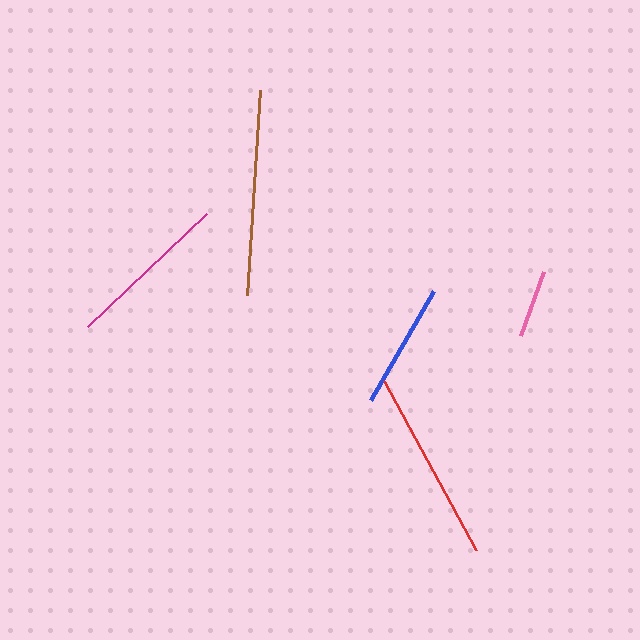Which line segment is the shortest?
The pink line is the shortest at approximately 68 pixels.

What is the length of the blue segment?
The blue segment is approximately 126 pixels long.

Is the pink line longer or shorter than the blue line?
The blue line is longer than the pink line.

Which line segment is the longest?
The brown line is the longest at approximately 206 pixels.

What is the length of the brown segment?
The brown segment is approximately 206 pixels long.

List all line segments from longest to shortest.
From longest to shortest: brown, red, magenta, blue, pink.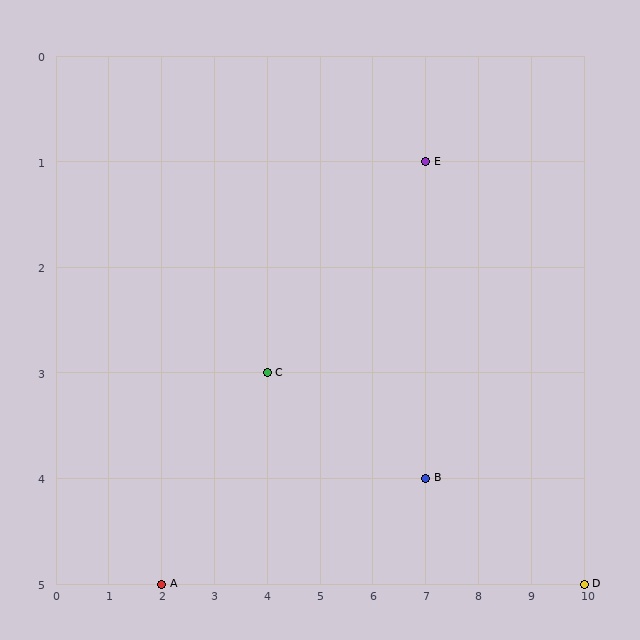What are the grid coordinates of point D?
Point D is at grid coordinates (10, 5).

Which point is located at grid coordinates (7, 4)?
Point B is at (7, 4).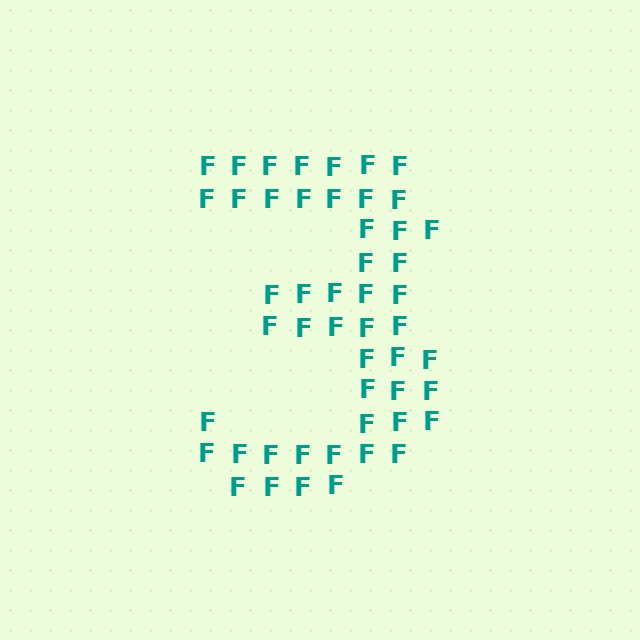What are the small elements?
The small elements are letter F's.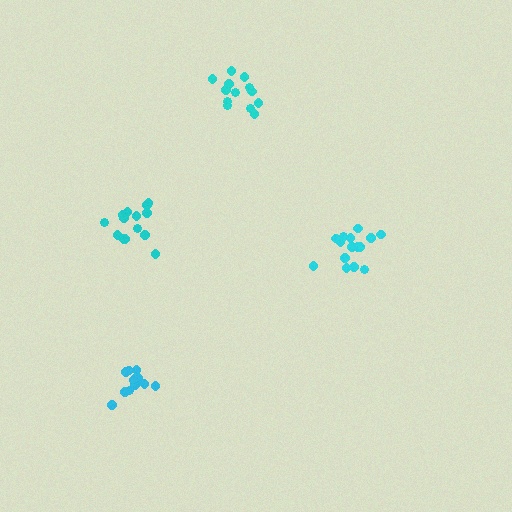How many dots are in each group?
Group 1: 16 dots, Group 2: 14 dots, Group 3: 12 dots, Group 4: 13 dots (55 total).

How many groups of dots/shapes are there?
There are 4 groups.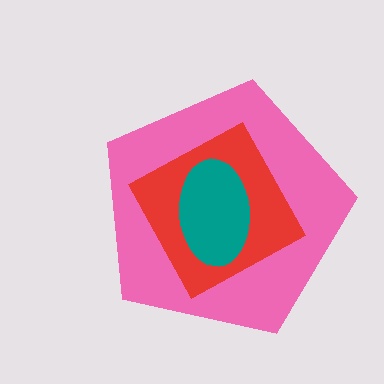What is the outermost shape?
The pink pentagon.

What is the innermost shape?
The teal ellipse.